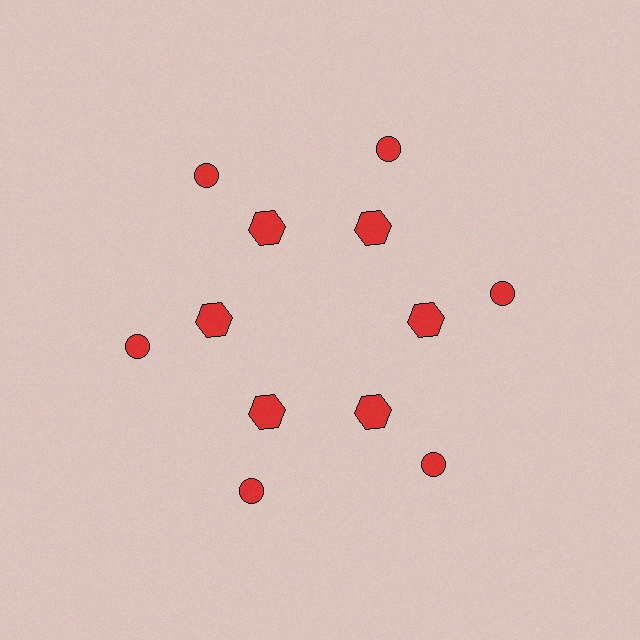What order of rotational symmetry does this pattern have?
This pattern has 6-fold rotational symmetry.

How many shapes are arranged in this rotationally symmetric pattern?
There are 12 shapes, arranged in 6 groups of 2.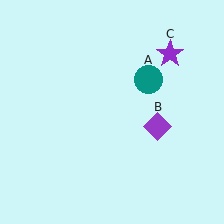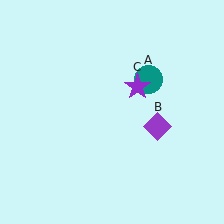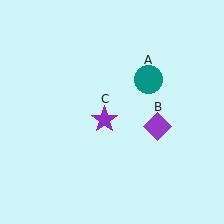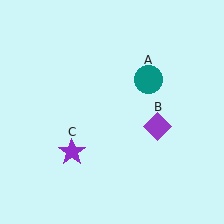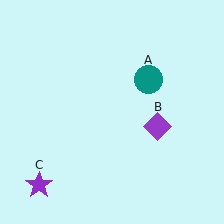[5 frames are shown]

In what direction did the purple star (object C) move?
The purple star (object C) moved down and to the left.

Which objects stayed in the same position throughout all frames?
Teal circle (object A) and purple diamond (object B) remained stationary.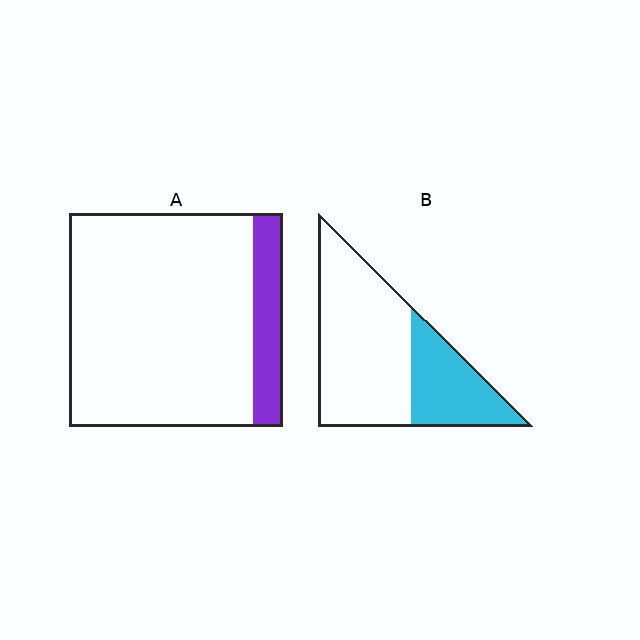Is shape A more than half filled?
No.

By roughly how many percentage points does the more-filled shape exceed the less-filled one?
By roughly 20 percentage points (B over A).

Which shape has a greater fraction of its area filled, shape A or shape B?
Shape B.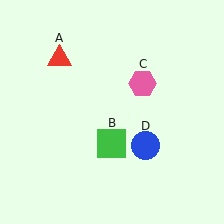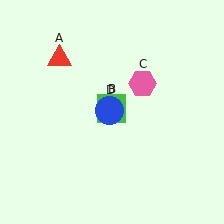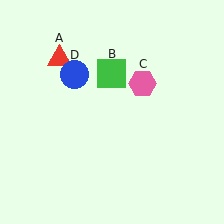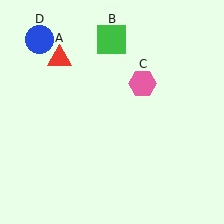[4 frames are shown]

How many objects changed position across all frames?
2 objects changed position: green square (object B), blue circle (object D).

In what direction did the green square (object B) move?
The green square (object B) moved up.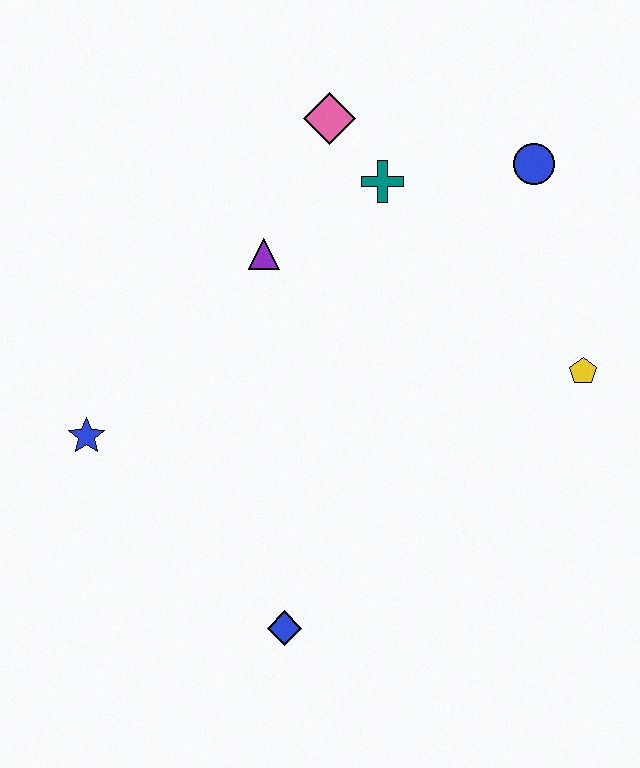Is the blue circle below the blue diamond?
No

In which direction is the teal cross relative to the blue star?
The teal cross is to the right of the blue star.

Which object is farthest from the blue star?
The blue circle is farthest from the blue star.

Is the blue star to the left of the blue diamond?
Yes